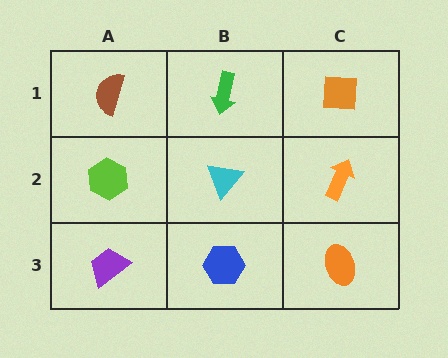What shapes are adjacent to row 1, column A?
A lime hexagon (row 2, column A), a green arrow (row 1, column B).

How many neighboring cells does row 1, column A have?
2.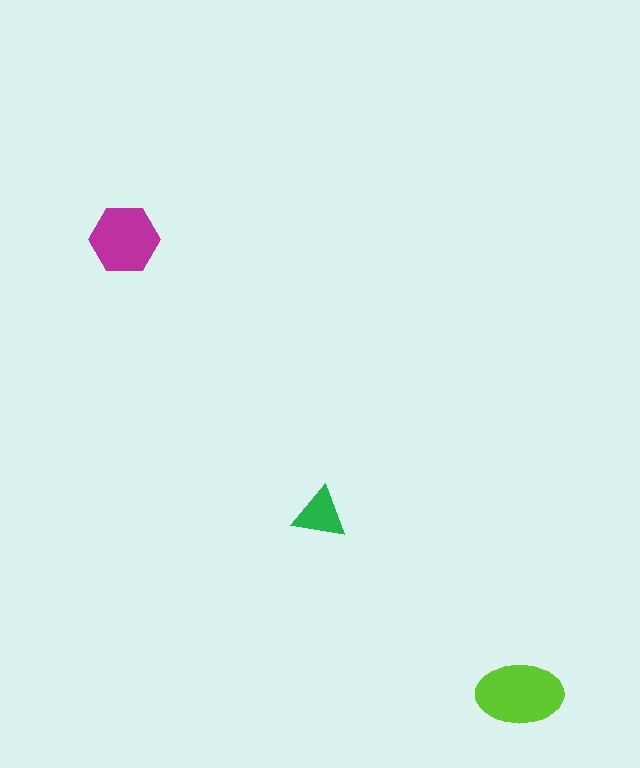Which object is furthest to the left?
The magenta hexagon is leftmost.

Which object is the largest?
The lime ellipse.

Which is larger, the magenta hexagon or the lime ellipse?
The lime ellipse.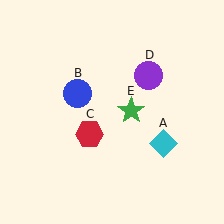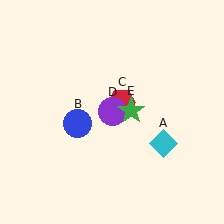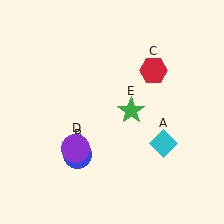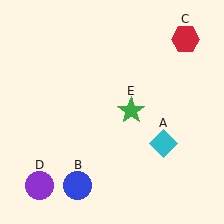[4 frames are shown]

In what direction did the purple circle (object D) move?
The purple circle (object D) moved down and to the left.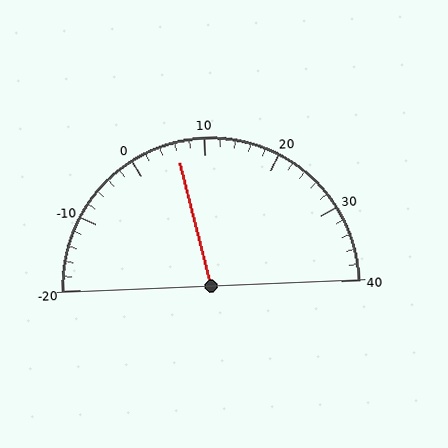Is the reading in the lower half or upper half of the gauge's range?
The reading is in the lower half of the range (-20 to 40).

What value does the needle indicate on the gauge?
The needle indicates approximately 6.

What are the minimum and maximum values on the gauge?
The gauge ranges from -20 to 40.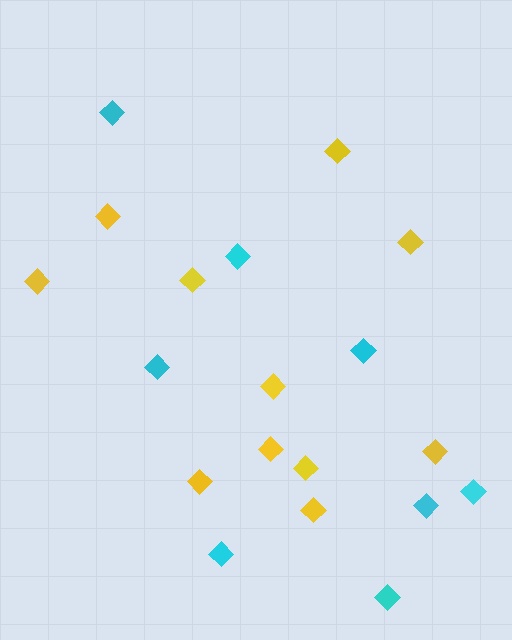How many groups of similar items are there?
There are 2 groups: one group of cyan diamonds (8) and one group of yellow diamonds (11).